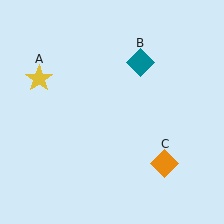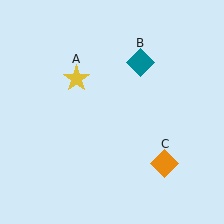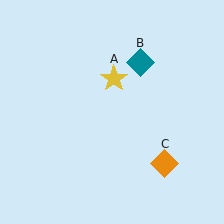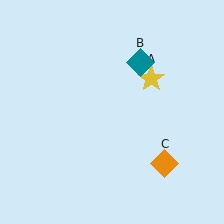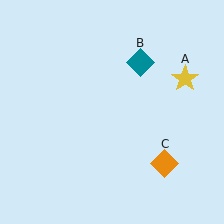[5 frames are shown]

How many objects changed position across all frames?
1 object changed position: yellow star (object A).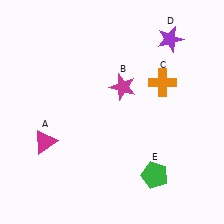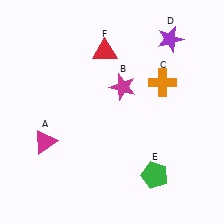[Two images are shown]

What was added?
A red triangle (F) was added in Image 2.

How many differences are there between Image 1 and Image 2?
There is 1 difference between the two images.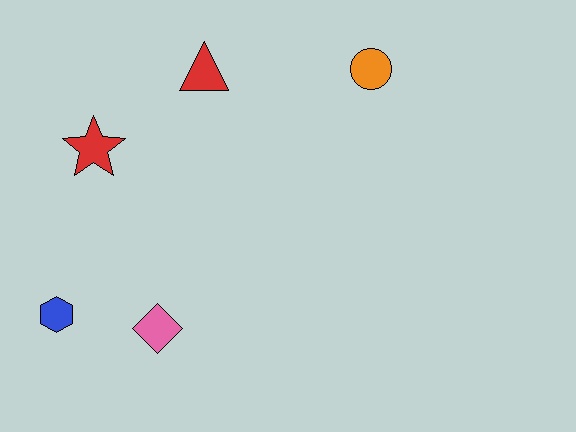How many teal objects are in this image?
There are no teal objects.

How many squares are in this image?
There are no squares.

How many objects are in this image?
There are 5 objects.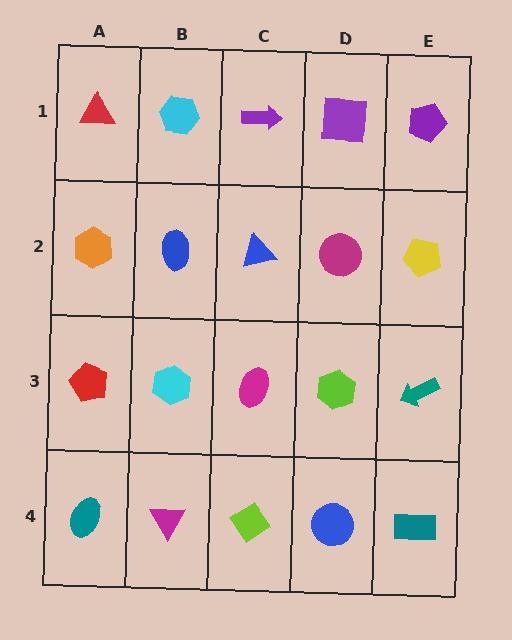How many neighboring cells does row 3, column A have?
3.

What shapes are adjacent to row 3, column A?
An orange hexagon (row 2, column A), a teal ellipse (row 4, column A), a cyan hexagon (row 3, column B).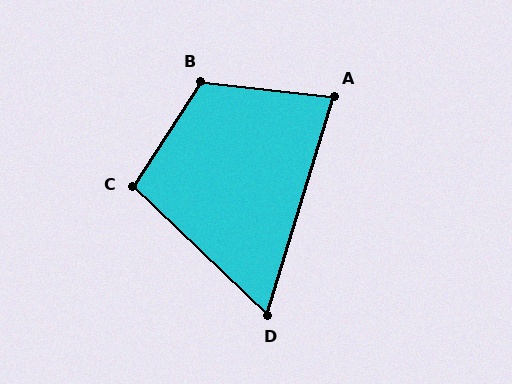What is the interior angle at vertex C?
Approximately 101 degrees (obtuse).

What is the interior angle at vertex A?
Approximately 79 degrees (acute).